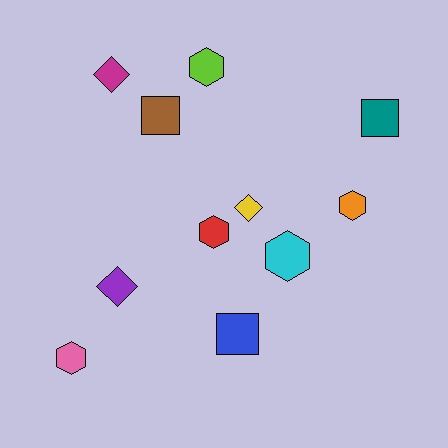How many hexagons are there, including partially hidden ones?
There are 5 hexagons.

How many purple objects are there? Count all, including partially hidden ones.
There is 1 purple object.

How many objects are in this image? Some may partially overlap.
There are 11 objects.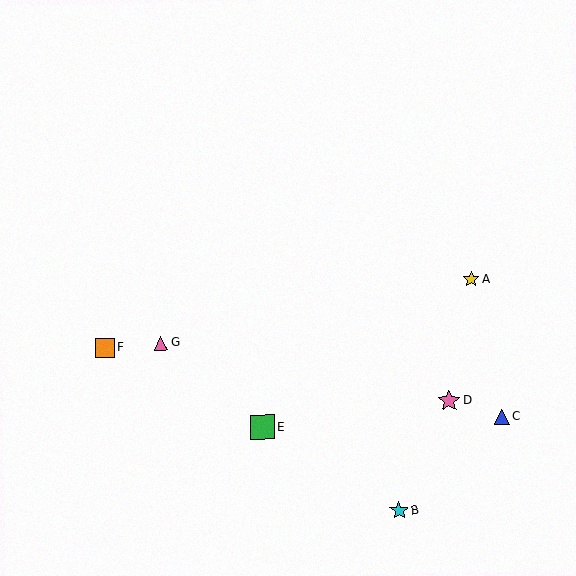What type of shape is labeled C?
Shape C is a blue triangle.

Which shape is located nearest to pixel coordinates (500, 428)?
The blue triangle (labeled C) at (501, 417) is nearest to that location.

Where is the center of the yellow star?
The center of the yellow star is at (471, 279).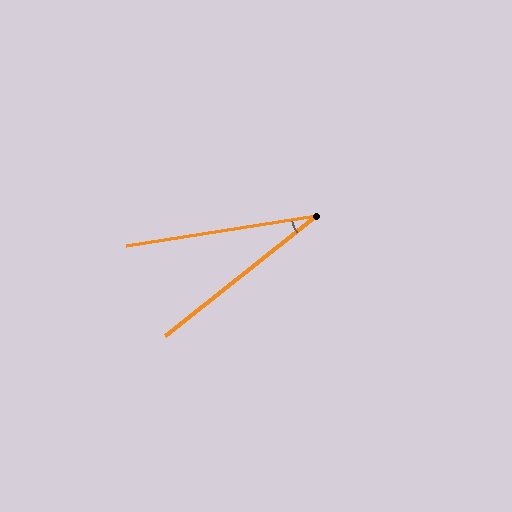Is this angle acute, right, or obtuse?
It is acute.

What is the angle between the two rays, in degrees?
Approximately 29 degrees.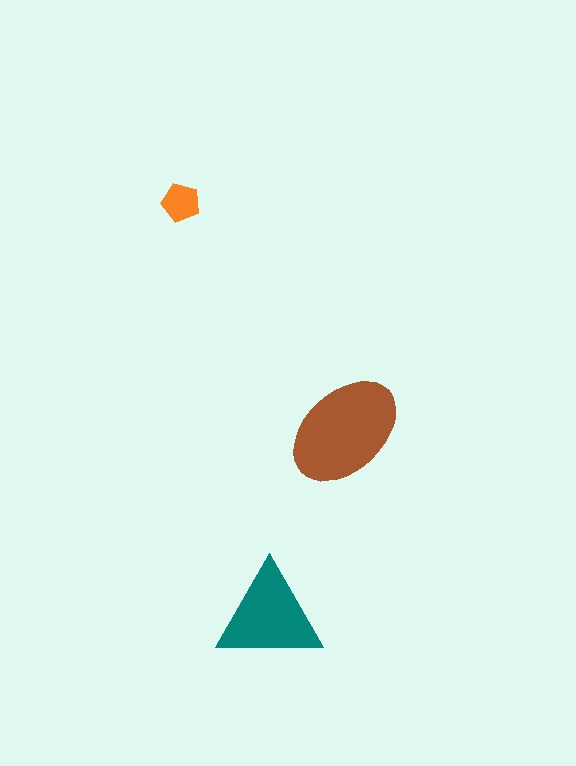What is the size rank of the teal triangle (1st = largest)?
2nd.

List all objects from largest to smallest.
The brown ellipse, the teal triangle, the orange pentagon.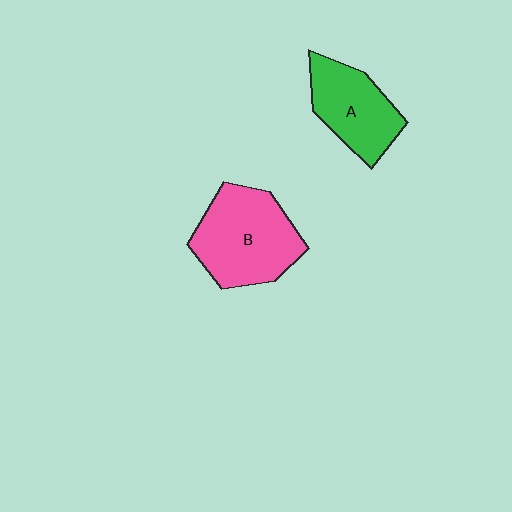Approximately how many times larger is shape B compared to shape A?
Approximately 1.3 times.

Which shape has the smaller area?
Shape A (green).